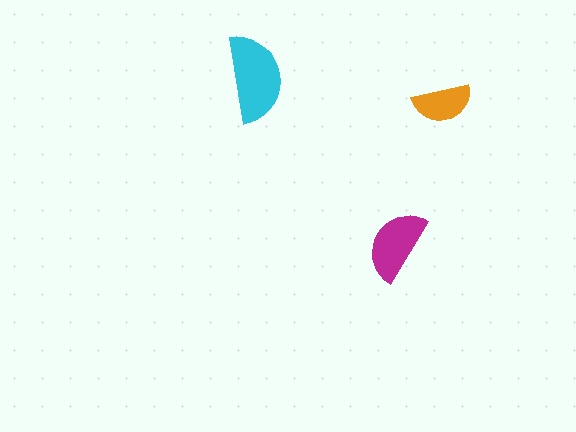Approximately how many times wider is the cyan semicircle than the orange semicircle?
About 1.5 times wider.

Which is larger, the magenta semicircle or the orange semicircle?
The magenta one.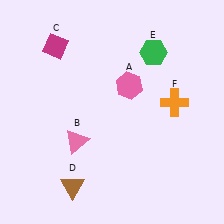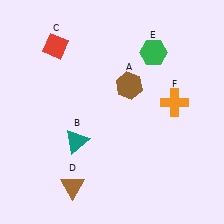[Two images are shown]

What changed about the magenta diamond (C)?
In Image 1, C is magenta. In Image 2, it changed to red.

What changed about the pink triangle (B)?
In Image 1, B is pink. In Image 2, it changed to teal.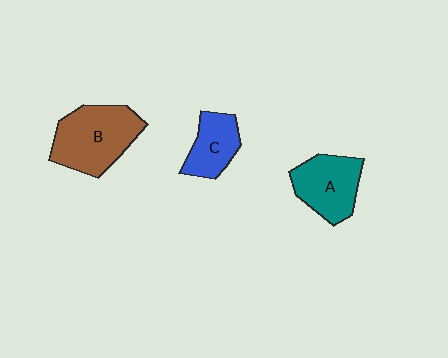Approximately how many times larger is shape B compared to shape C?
Approximately 1.8 times.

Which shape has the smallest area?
Shape C (blue).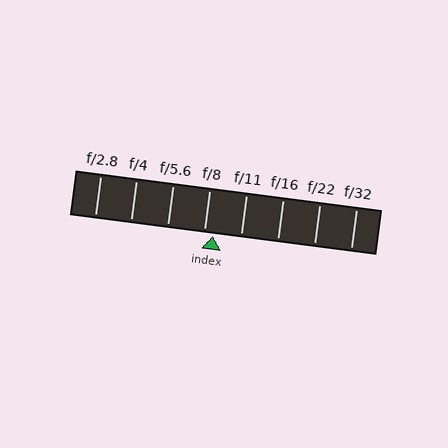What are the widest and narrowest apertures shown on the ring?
The widest aperture shown is f/2.8 and the narrowest is f/32.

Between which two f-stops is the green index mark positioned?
The index mark is between f/8 and f/11.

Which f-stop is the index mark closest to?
The index mark is closest to f/8.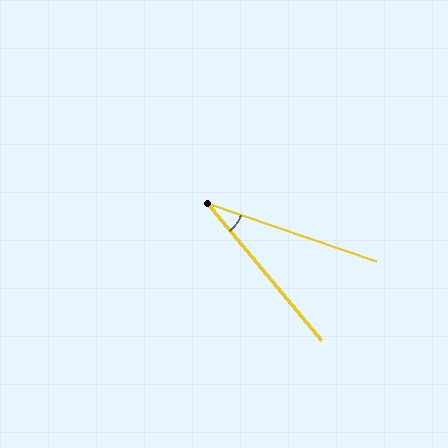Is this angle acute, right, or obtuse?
It is acute.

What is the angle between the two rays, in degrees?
Approximately 32 degrees.